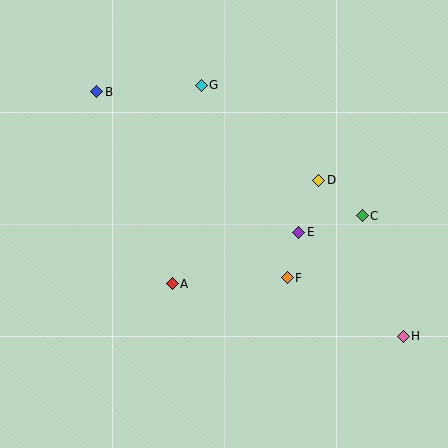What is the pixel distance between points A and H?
The distance between A and H is 237 pixels.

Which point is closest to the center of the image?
Point E at (299, 232) is closest to the center.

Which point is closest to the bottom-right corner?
Point H is closest to the bottom-right corner.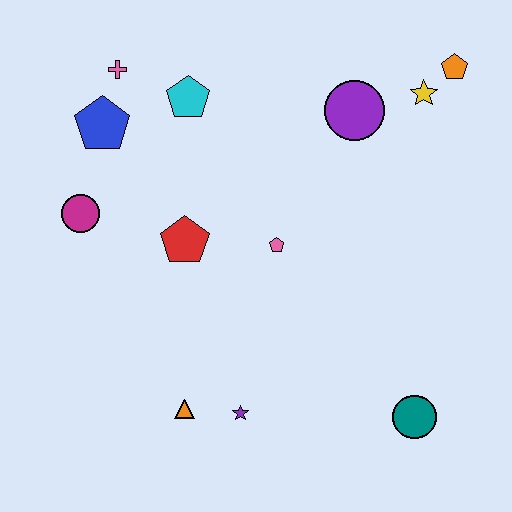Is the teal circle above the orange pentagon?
No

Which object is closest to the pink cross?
The blue pentagon is closest to the pink cross.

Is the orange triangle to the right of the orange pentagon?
No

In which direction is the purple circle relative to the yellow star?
The purple circle is to the left of the yellow star.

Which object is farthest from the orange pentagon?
The orange triangle is farthest from the orange pentagon.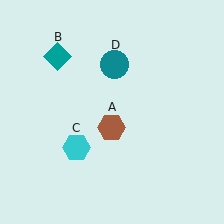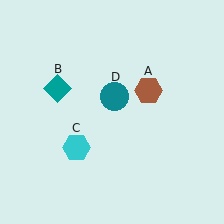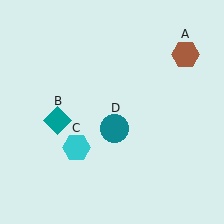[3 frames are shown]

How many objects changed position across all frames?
3 objects changed position: brown hexagon (object A), teal diamond (object B), teal circle (object D).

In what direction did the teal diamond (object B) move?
The teal diamond (object B) moved down.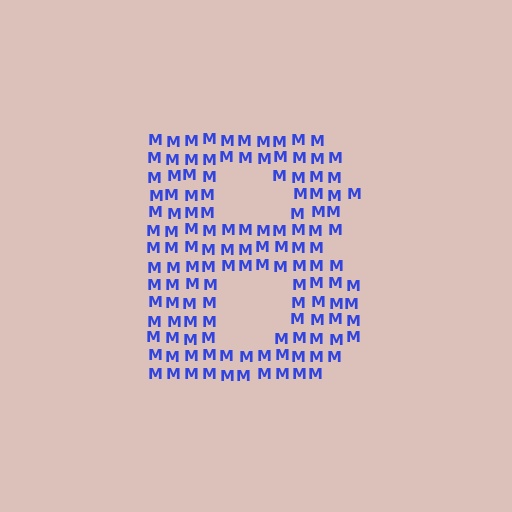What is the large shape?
The large shape is the letter B.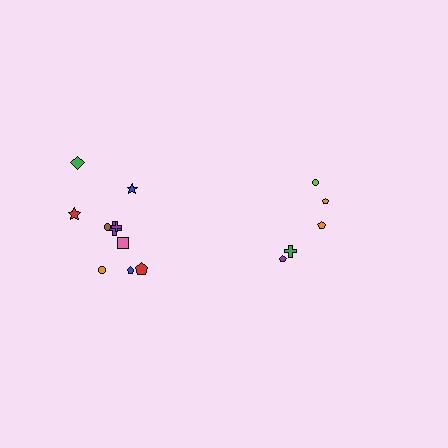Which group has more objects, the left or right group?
The left group.